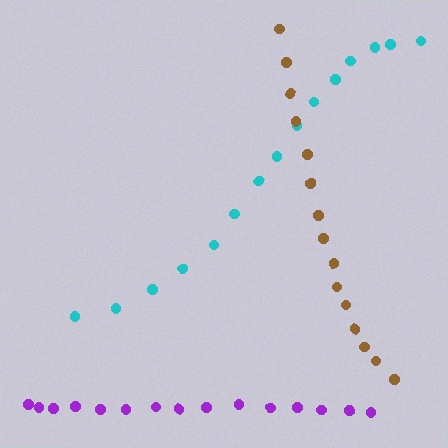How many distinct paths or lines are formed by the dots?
There are 3 distinct paths.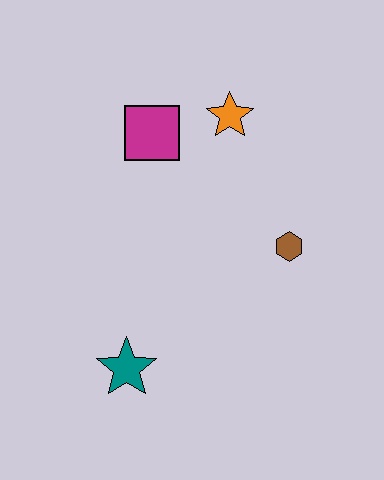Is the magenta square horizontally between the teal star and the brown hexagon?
Yes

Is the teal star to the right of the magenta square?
No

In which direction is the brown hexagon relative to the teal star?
The brown hexagon is to the right of the teal star.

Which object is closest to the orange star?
The magenta square is closest to the orange star.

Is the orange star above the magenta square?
Yes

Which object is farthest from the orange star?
The teal star is farthest from the orange star.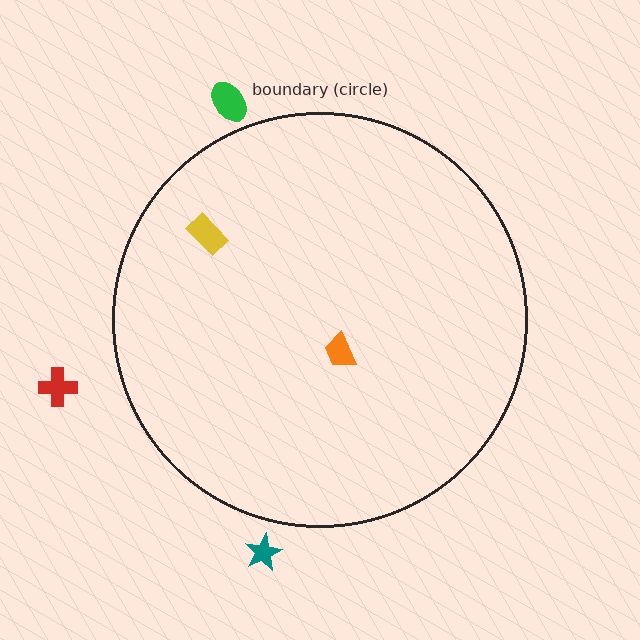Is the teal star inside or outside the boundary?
Outside.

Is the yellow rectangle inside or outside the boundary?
Inside.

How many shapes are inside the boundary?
2 inside, 3 outside.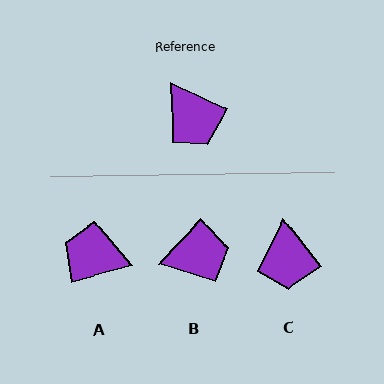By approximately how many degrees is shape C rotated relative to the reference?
Approximately 26 degrees clockwise.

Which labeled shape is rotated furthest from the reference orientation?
A, about 141 degrees away.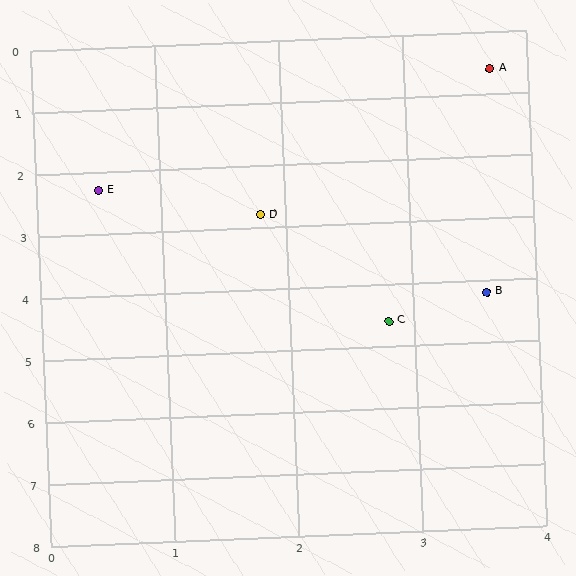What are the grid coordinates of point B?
Point B is at approximately (3.6, 4.2).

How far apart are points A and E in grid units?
Points A and E are about 3.6 grid units apart.